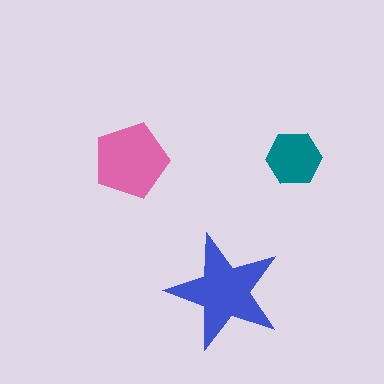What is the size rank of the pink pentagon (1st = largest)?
2nd.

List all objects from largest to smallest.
The blue star, the pink pentagon, the teal hexagon.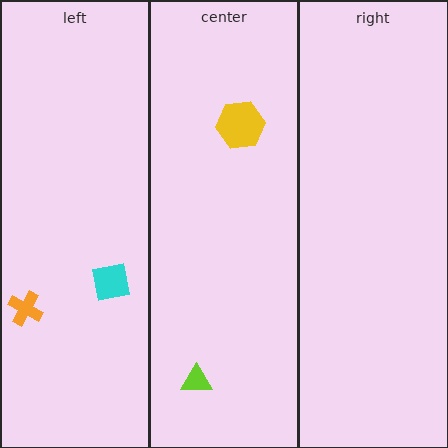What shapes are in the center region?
The yellow hexagon, the lime triangle.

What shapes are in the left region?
The orange cross, the cyan square.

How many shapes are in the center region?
2.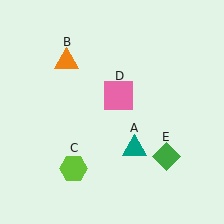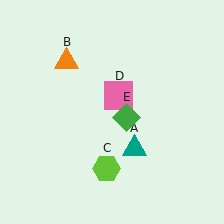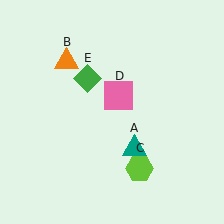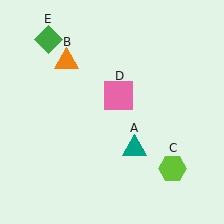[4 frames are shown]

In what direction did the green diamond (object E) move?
The green diamond (object E) moved up and to the left.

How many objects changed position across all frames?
2 objects changed position: lime hexagon (object C), green diamond (object E).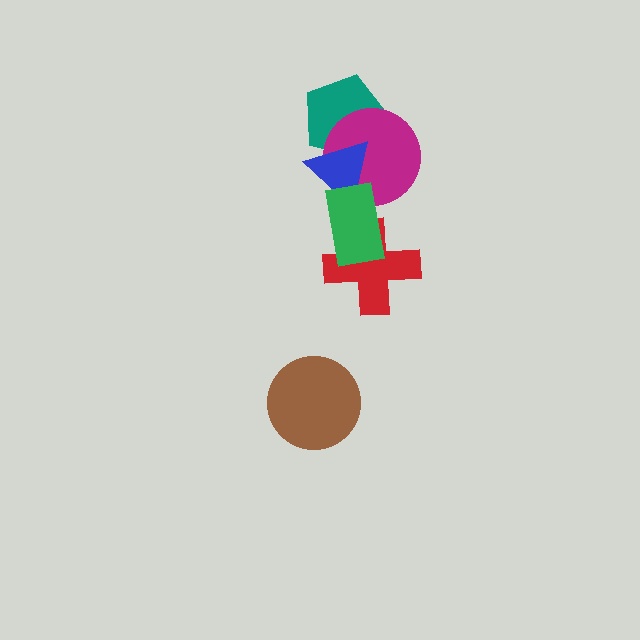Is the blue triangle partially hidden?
Yes, it is partially covered by another shape.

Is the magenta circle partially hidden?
Yes, it is partially covered by another shape.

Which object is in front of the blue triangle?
The green rectangle is in front of the blue triangle.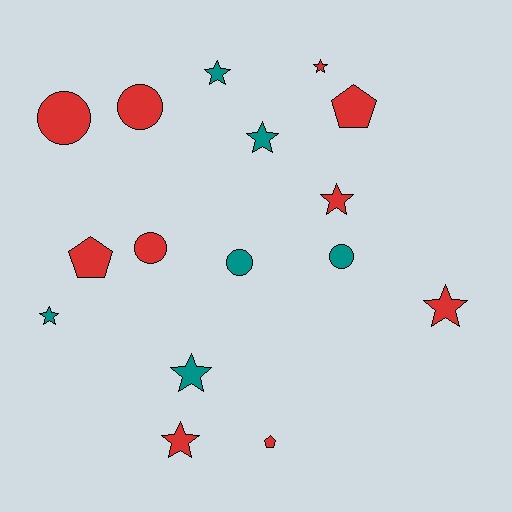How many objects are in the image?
There are 16 objects.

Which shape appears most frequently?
Star, with 8 objects.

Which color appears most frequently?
Red, with 10 objects.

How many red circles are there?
There are 3 red circles.